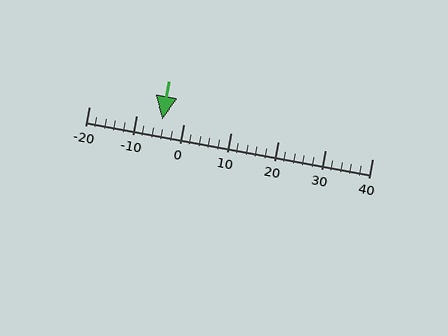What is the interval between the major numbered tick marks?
The major tick marks are spaced 10 units apart.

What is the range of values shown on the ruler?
The ruler shows values from -20 to 40.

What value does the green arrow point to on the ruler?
The green arrow points to approximately -4.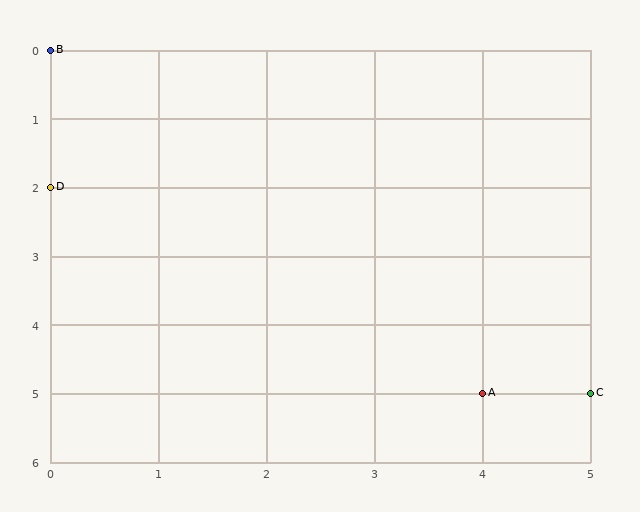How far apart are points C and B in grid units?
Points C and B are 5 columns and 5 rows apart (about 7.1 grid units diagonally).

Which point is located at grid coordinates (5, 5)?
Point C is at (5, 5).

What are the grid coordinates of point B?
Point B is at grid coordinates (0, 0).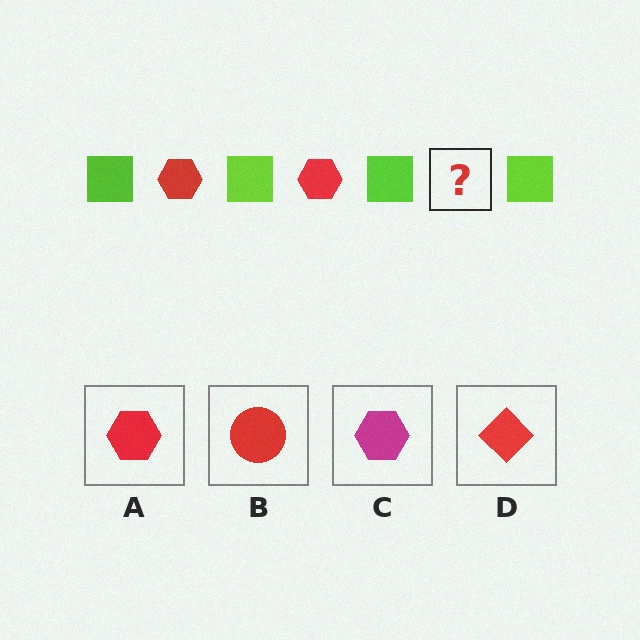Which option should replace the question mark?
Option A.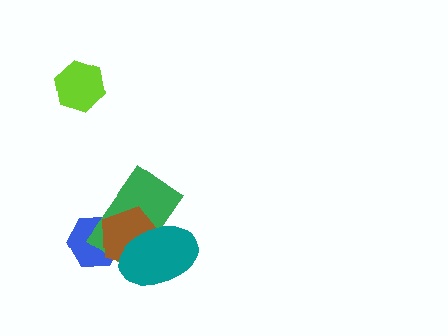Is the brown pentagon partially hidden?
Yes, it is partially covered by another shape.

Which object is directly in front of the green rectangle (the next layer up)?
The brown pentagon is directly in front of the green rectangle.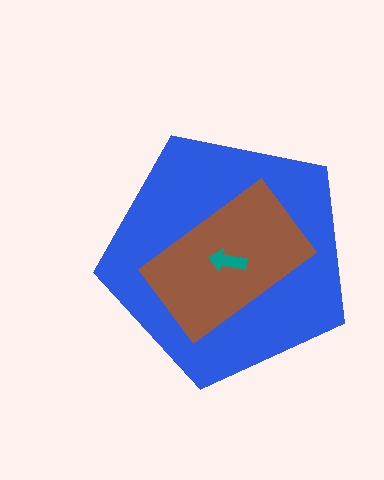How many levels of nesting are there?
3.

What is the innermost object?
The teal arrow.